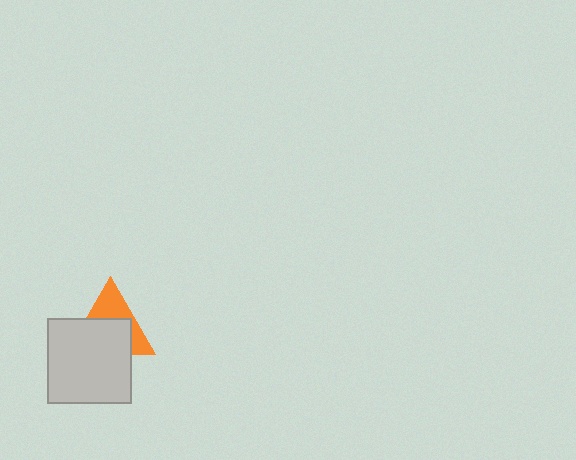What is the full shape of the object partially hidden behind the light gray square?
The partially hidden object is an orange triangle.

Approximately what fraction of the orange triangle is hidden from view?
Roughly 58% of the orange triangle is hidden behind the light gray square.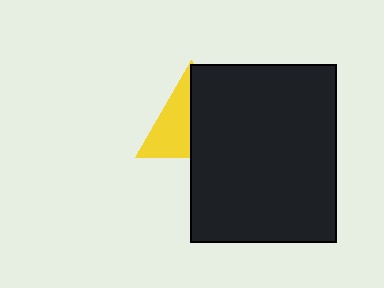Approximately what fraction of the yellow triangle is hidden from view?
Roughly 53% of the yellow triangle is hidden behind the black rectangle.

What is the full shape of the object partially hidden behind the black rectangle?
The partially hidden object is a yellow triangle.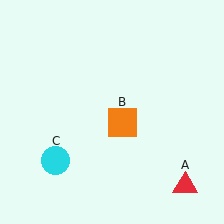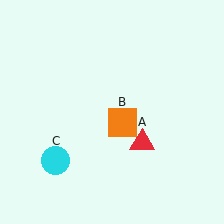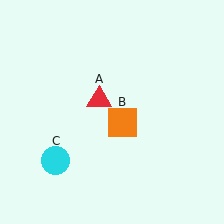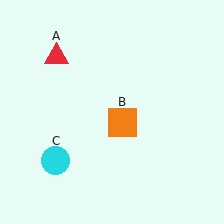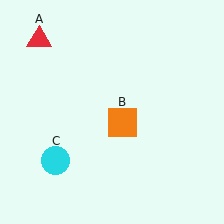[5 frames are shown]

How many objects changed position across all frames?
1 object changed position: red triangle (object A).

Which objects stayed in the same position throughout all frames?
Orange square (object B) and cyan circle (object C) remained stationary.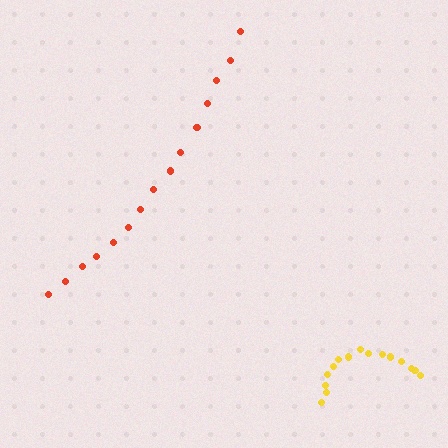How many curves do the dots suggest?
There are 2 distinct paths.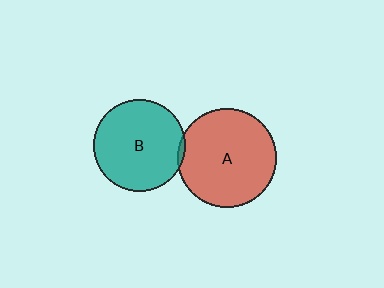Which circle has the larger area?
Circle A (red).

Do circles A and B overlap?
Yes.